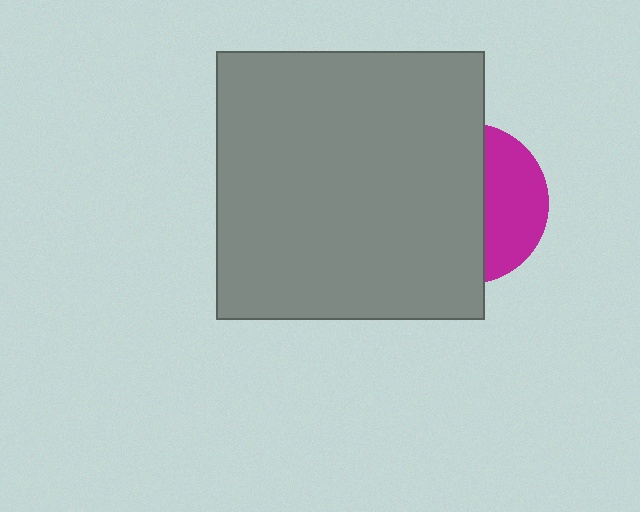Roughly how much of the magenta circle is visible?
A small part of it is visible (roughly 37%).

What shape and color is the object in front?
The object in front is a gray square.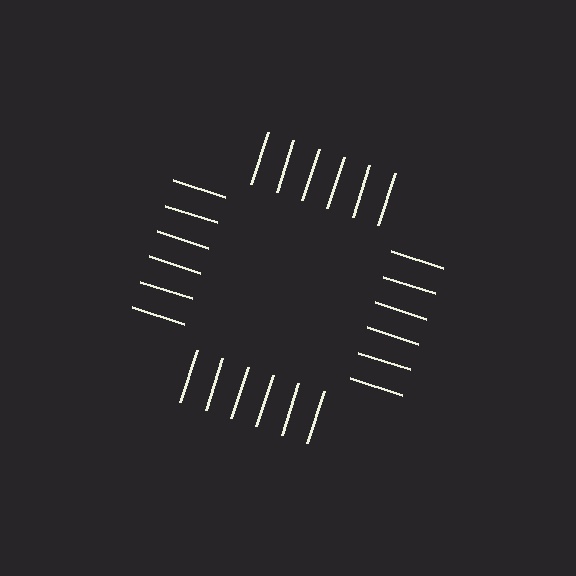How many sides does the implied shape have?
4 sides — the line-ends trace a square.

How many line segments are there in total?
24 — 6 along each of the 4 edges.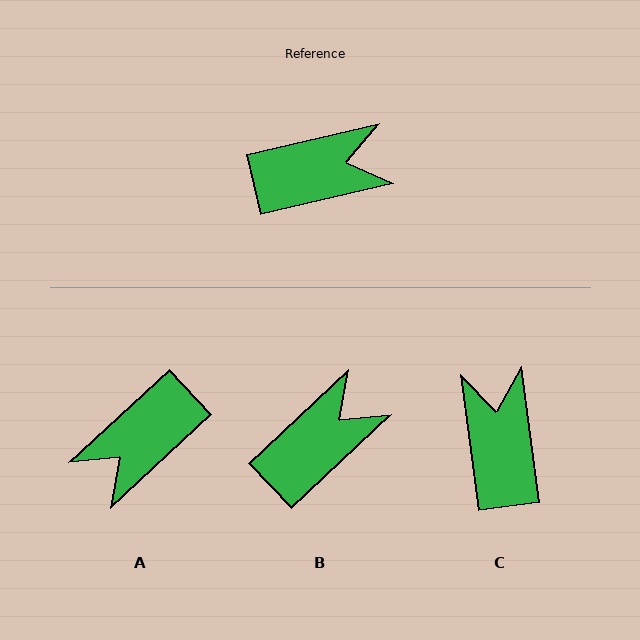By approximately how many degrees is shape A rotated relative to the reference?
Approximately 150 degrees clockwise.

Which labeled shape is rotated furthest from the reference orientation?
A, about 150 degrees away.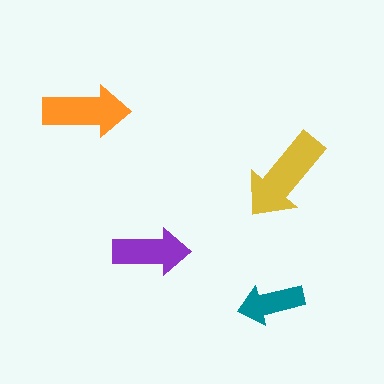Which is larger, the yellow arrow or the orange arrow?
The yellow one.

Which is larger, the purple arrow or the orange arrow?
The orange one.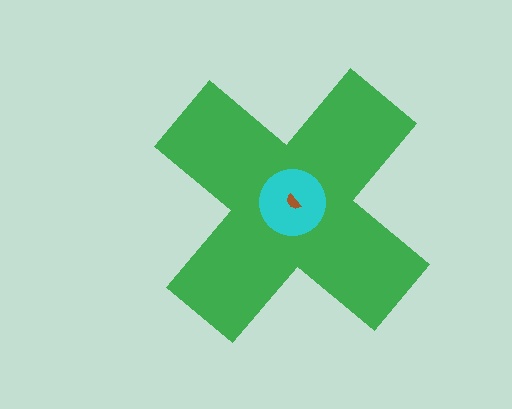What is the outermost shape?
The green cross.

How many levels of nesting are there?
3.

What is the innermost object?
The brown semicircle.